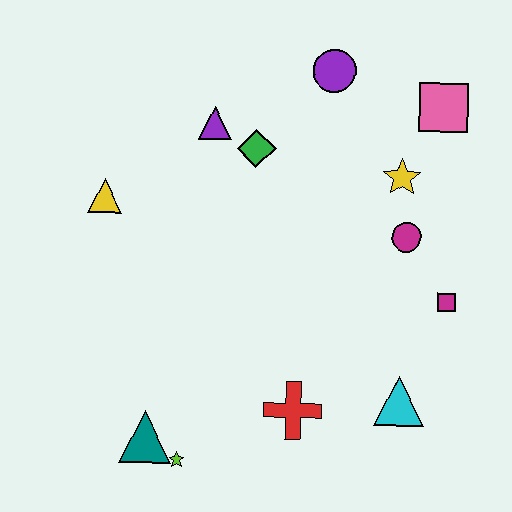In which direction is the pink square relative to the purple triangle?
The pink square is to the right of the purple triangle.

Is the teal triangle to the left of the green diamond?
Yes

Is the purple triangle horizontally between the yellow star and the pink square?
No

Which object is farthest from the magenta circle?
The teal triangle is farthest from the magenta circle.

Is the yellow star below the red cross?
No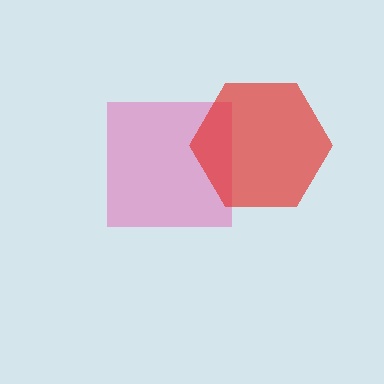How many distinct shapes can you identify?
There are 2 distinct shapes: a pink square, a red hexagon.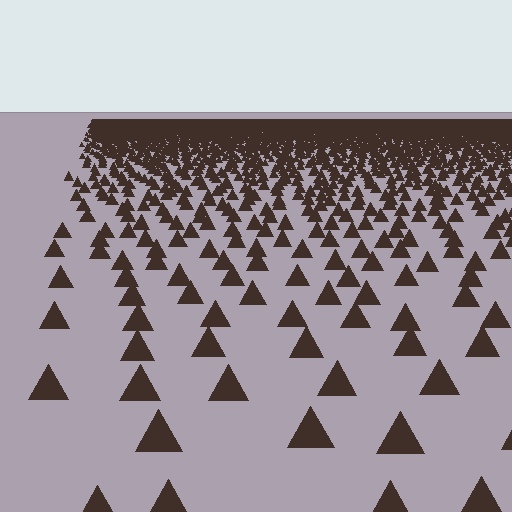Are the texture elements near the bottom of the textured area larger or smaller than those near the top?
Larger. Near the bottom, elements are closer to the viewer and appear at a bigger on-screen size.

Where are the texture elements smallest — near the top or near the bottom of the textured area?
Near the top.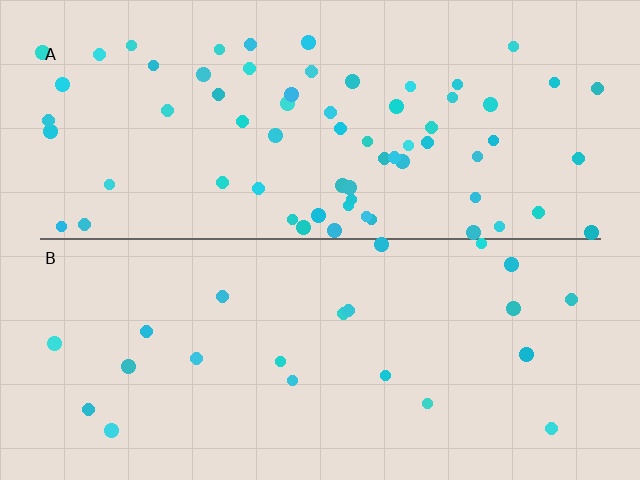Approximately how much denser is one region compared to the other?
Approximately 3.0× — region A over region B.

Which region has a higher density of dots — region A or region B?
A (the top).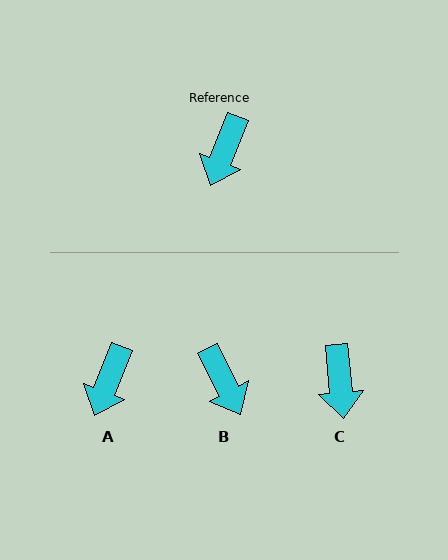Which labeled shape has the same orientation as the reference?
A.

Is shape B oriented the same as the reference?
No, it is off by about 49 degrees.